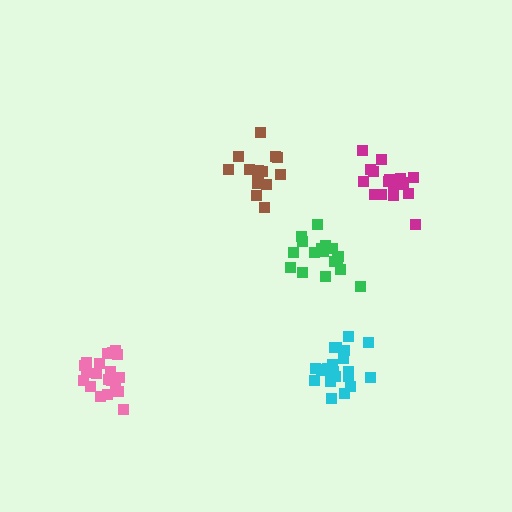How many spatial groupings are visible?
There are 5 spatial groupings.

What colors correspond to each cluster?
The clusters are colored: brown, green, pink, cyan, magenta.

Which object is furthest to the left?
The pink cluster is leftmost.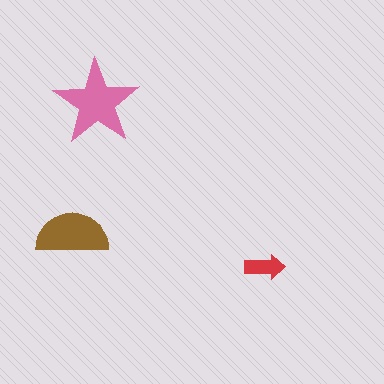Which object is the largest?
The pink star.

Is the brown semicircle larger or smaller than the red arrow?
Larger.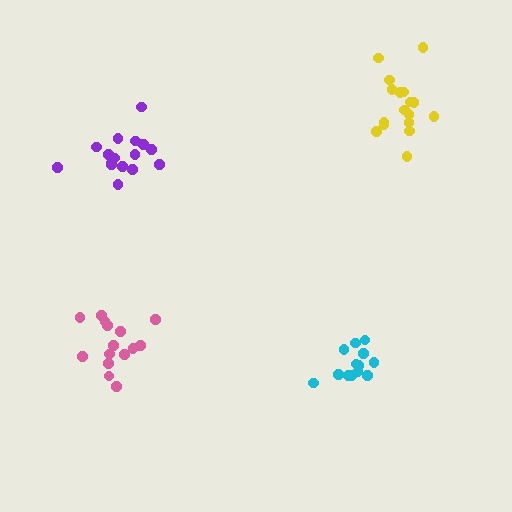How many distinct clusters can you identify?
There are 4 distinct clusters.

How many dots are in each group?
Group 1: 15 dots, Group 2: 16 dots, Group 3: 17 dots, Group 4: 13 dots (61 total).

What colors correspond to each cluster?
The clusters are colored: pink, purple, yellow, cyan.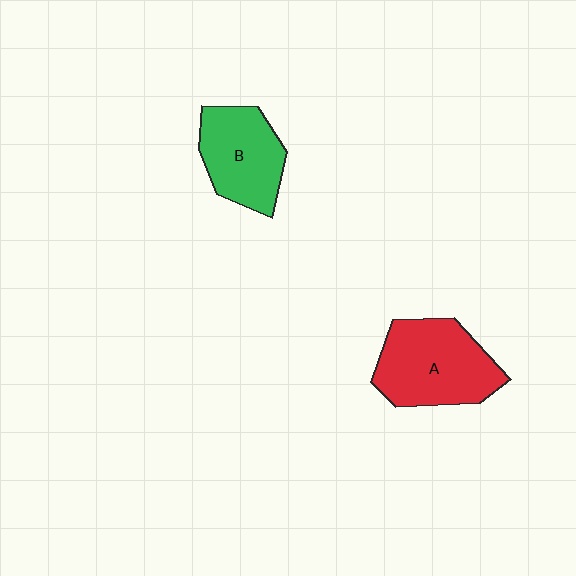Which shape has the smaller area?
Shape B (green).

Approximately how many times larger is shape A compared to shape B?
Approximately 1.2 times.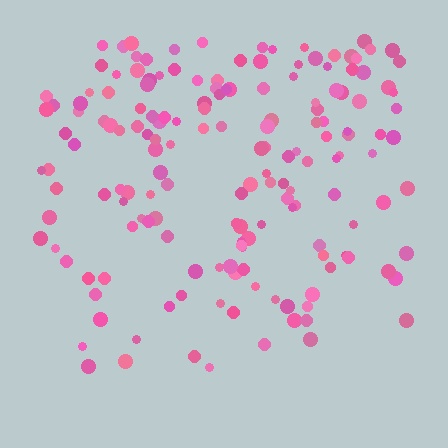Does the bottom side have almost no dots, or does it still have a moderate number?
Still a moderate number, just noticeably fewer than the top.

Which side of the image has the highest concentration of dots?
The top.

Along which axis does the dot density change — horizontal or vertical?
Vertical.